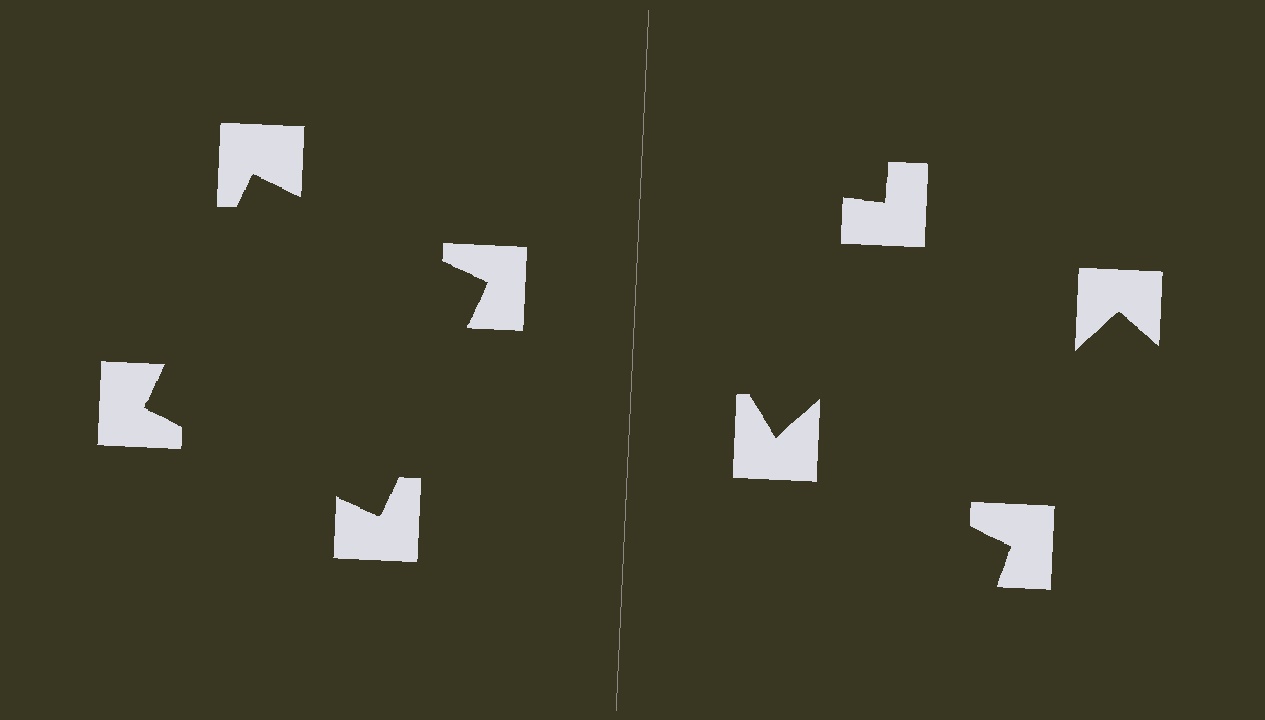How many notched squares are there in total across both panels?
8 — 4 on each side.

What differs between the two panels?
The notched squares are positioned identically on both sides; only the wedge orientations differ. On the left they align to a square; on the right they are misaligned.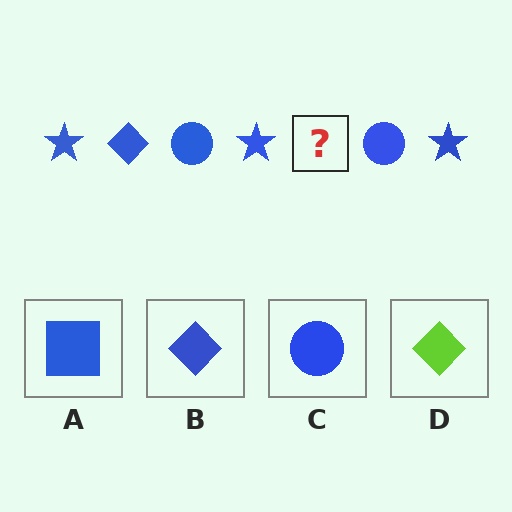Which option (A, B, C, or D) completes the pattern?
B.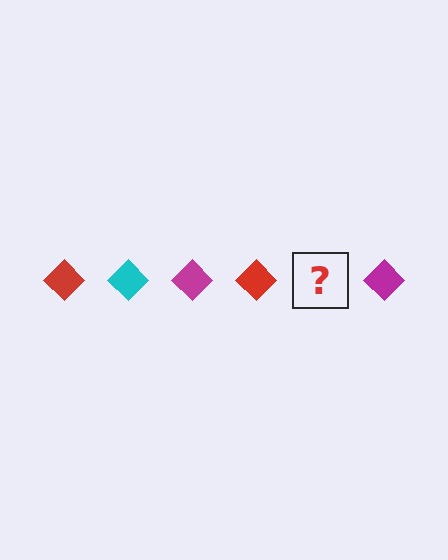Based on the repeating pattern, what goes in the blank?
The blank should be a cyan diamond.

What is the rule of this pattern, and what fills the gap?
The rule is that the pattern cycles through red, cyan, magenta diamonds. The gap should be filled with a cyan diamond.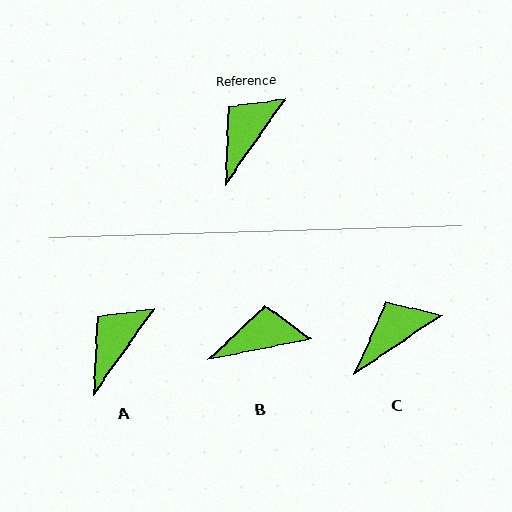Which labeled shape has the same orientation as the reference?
A.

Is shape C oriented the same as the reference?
No, it is off by about 22 degrees.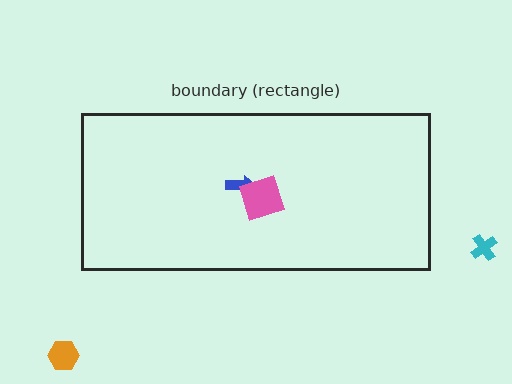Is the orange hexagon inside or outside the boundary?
Outside.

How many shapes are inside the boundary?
2 inside, 2 outside.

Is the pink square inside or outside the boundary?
Inside.